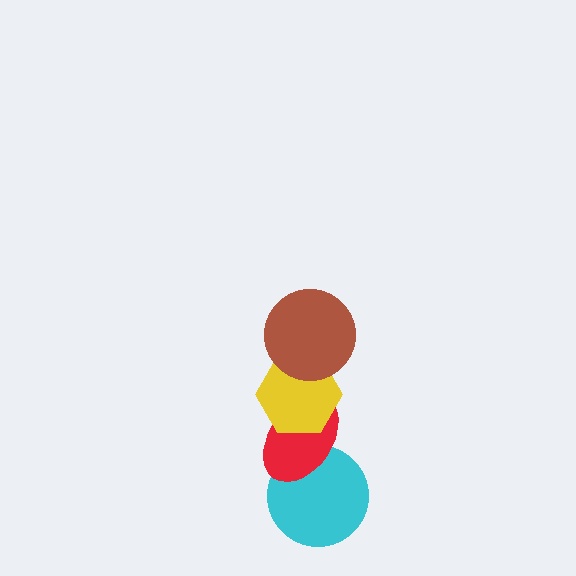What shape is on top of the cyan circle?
The red ellipse is on top of the cyan circle.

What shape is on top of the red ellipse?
The yellow hexagon is on top of the red ellipse.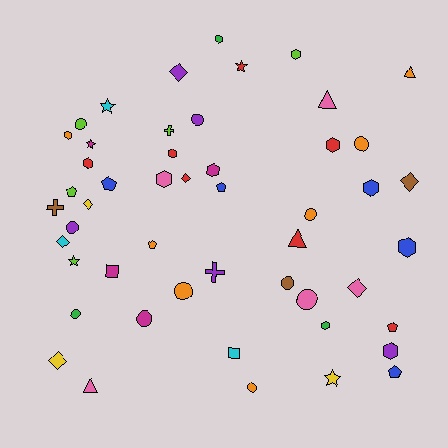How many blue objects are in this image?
There are 5 blue objects.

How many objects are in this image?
There are 50 objects.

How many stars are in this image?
There are 5 stars.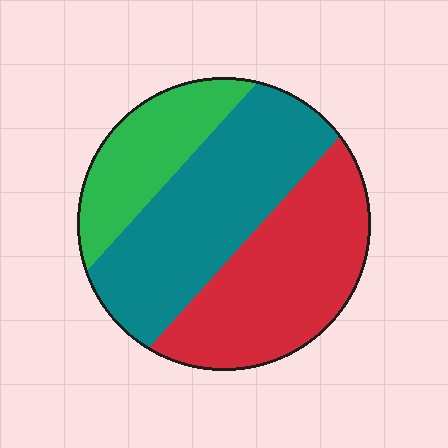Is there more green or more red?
Red.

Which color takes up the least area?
Green, at roughly 20%.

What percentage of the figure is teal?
Teal takes up about two fifths (2/5) of the figure.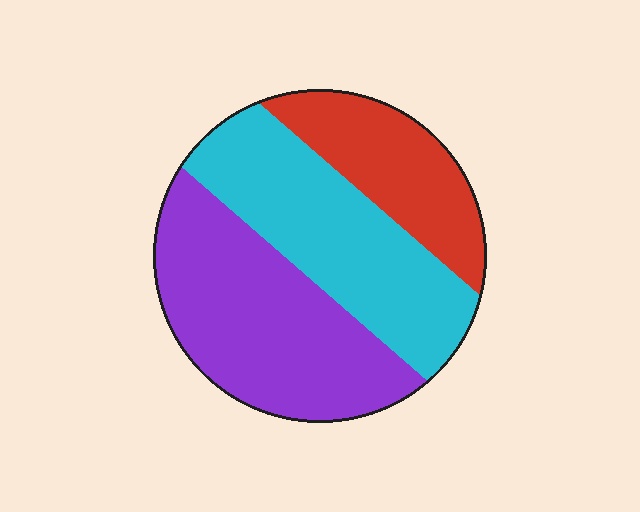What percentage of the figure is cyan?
Cyan takes up about three eighths (3/8) of the figure.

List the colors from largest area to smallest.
From largest to smallest: purple, cyan, red.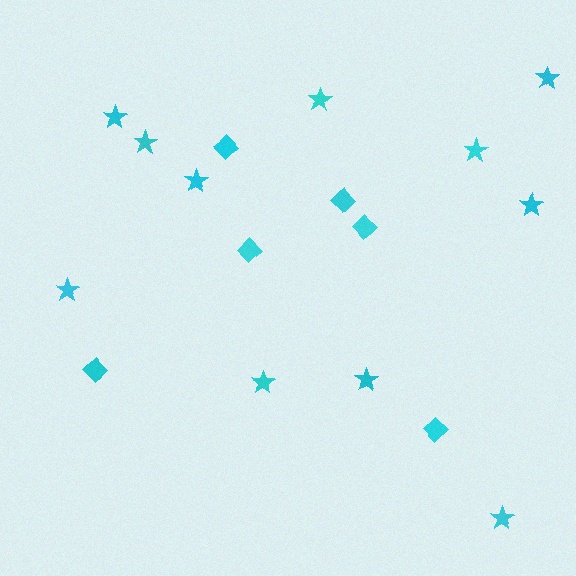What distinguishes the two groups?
There are 2 groups: one group of diamonds (6) and one group of stars (11).